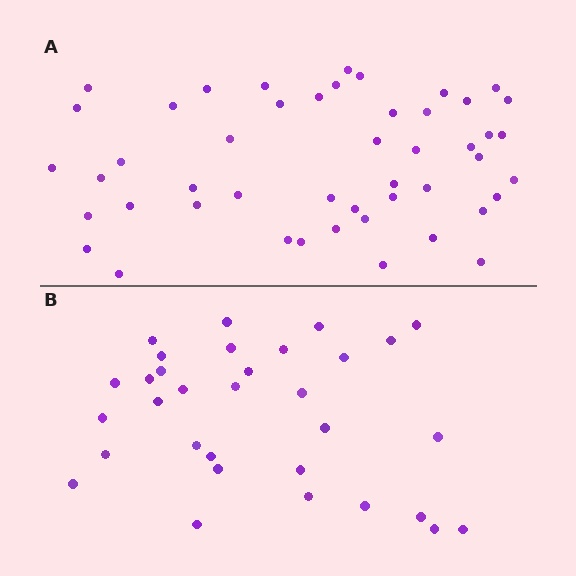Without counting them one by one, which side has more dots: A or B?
Region A (the top region) has more dots.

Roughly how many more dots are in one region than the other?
Region A has approximately 15 more dots than region B.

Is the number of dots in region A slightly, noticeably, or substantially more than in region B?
Region A has substantially more. The ratio is roughly 1.5 to 1.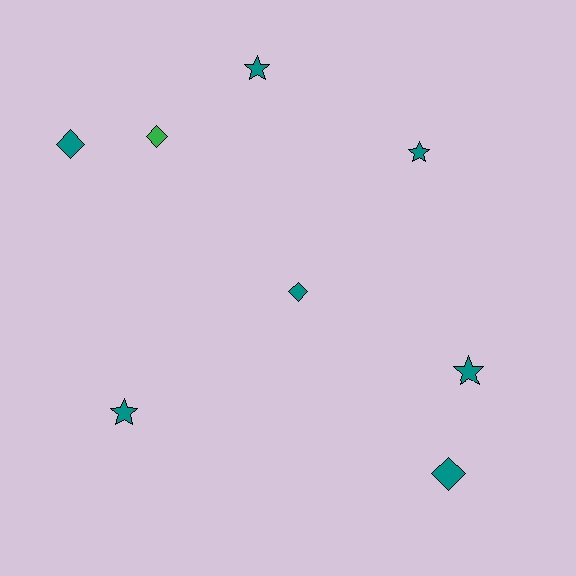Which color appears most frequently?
Teal, with 7 objects.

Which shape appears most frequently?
Star, with 4 objects.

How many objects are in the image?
There are 8 objects.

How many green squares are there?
There are no green squares.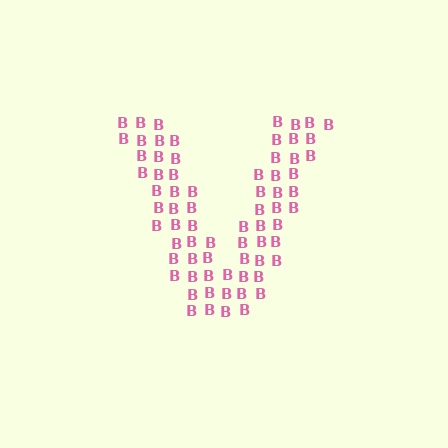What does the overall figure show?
The overall figure shows the letter V.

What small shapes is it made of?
It is made of small letter B's.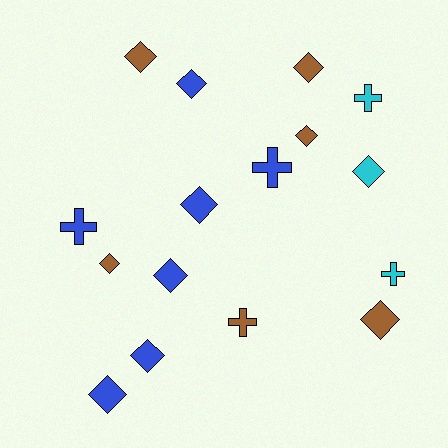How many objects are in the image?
There are 16 objects.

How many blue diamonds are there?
There are 5 blue diamonds.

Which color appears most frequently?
Blue, with 7 objects.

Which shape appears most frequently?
Diamond, with 11 objects.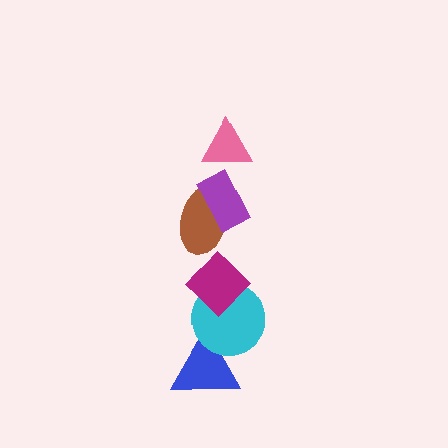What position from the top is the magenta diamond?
The magenta diamond is 4th from the top.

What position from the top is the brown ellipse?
The brown ellipse is 3rd from the top.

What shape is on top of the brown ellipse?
The purple rectangle is on top of the brown ellipse.